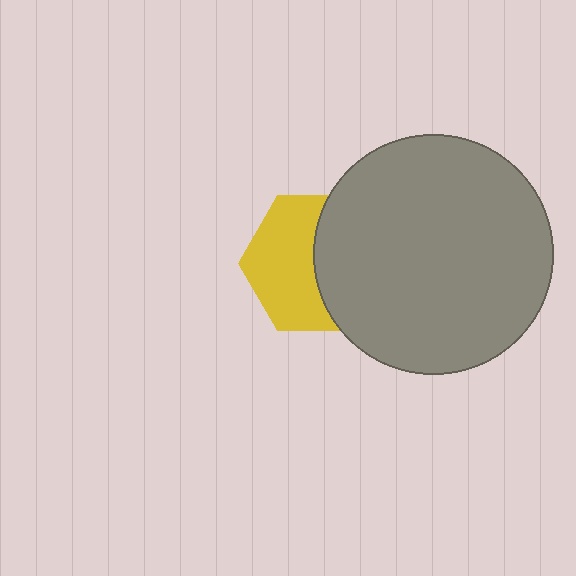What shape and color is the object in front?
The object in front is a gray circle.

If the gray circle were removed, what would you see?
You would see the complete yellow hexagon.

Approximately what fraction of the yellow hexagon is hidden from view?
Roughly 47% of the yellow hexagon is hidden behind the gray circle.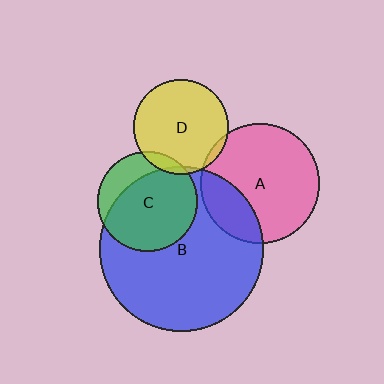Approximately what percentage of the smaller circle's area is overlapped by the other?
Approximately 75%.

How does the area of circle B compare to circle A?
Approximately 1.9 times.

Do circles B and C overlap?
Yes.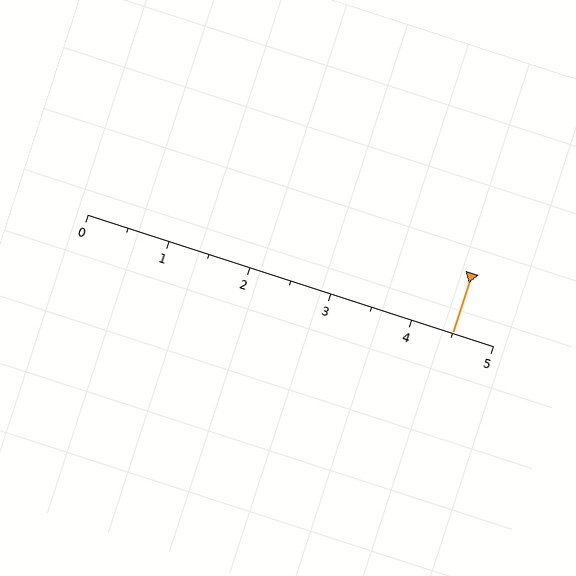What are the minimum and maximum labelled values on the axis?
The axis runs from 0 to 5.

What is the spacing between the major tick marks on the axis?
The major ticks are spaced 1 apart.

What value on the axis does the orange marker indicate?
The marker indicates approximately 4.5.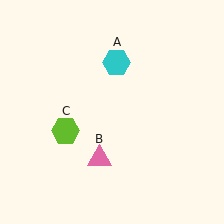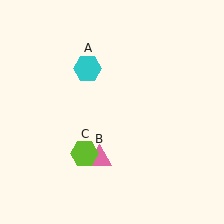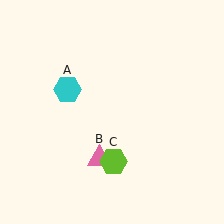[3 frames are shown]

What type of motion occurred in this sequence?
The cyan hexagon (object A), lime hexagon (object C) rotated counterclockwise around the center of the scene.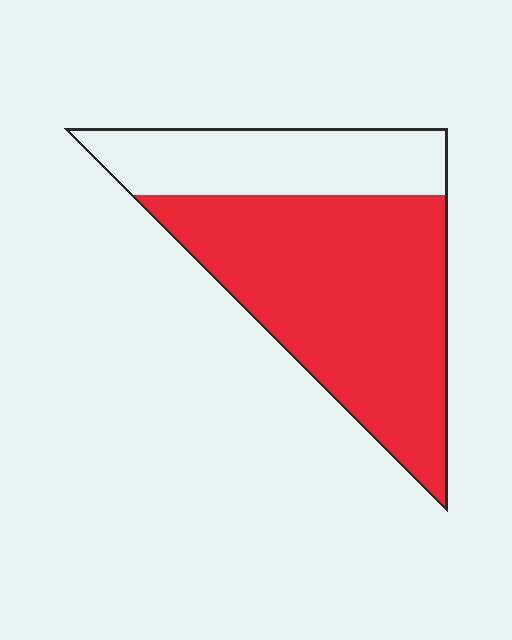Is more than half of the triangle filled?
Yes.